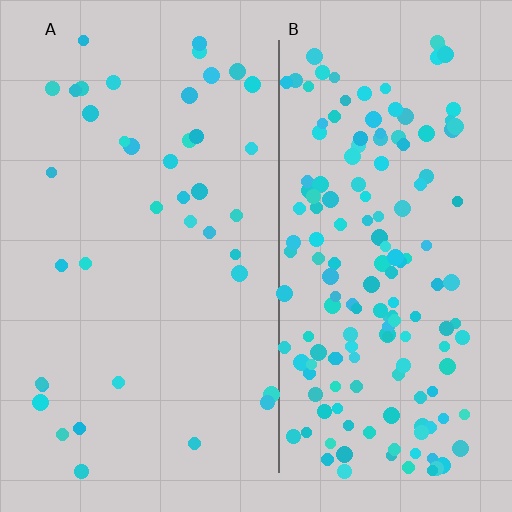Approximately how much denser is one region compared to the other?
Approximately 4.1× — region B over region A.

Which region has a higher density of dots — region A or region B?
B (the right).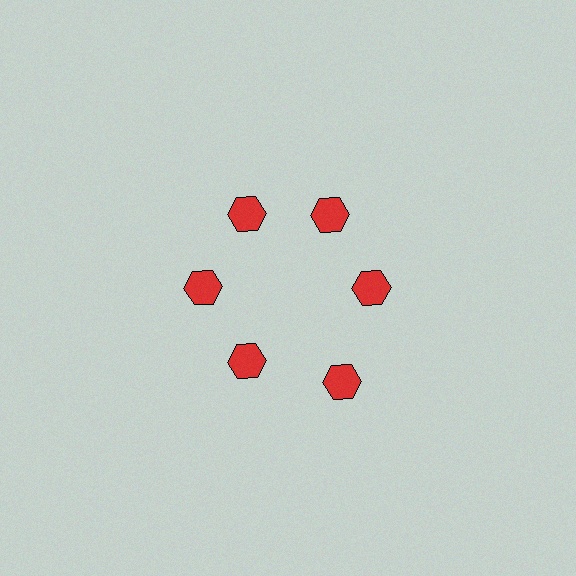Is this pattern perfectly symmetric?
No. The 6 red hexagons are arranged in a ring, but one element near the 5 o'clock position is pushed outward from the center, breaking the 6-fold rotational symmetry.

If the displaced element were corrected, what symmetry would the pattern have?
It would have 6-fold rotational symmetry — the pattern would map onto itself every 60 degrees.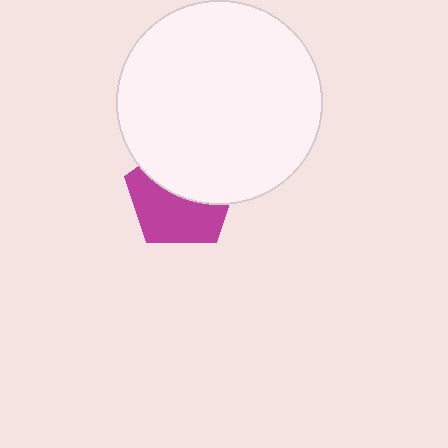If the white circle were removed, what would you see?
You would see the complete magenta pentagon.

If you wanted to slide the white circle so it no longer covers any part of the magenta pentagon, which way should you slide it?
Slide it up — that is the most direct way to separate the two shapes.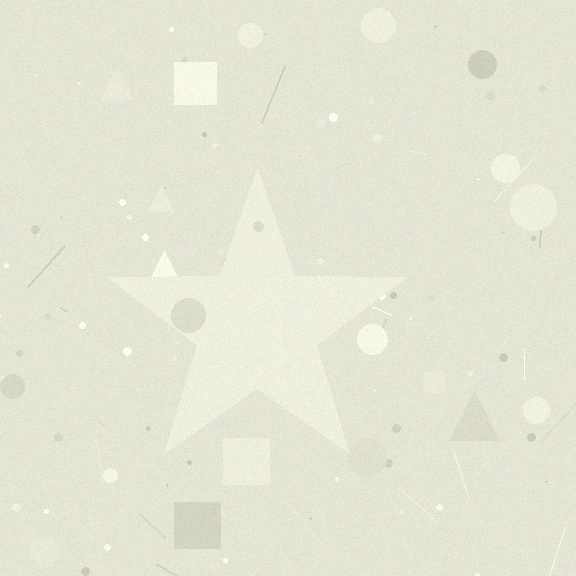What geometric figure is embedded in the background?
A star is embedded in the background.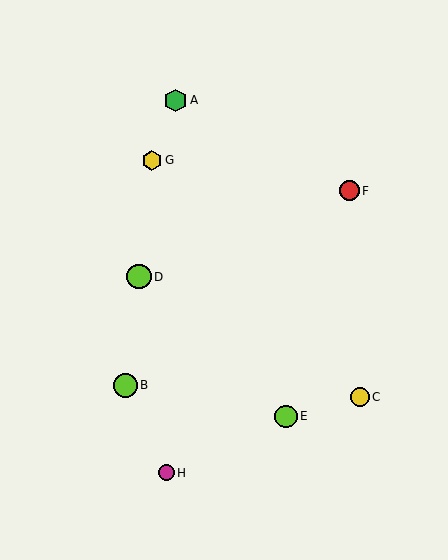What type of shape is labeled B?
Shape B is a lime circle.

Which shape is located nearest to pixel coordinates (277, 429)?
The lime circle (labeled E) at (286, 416) is nearest to that location.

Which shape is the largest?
The lime circle (labeled D) is the largest.